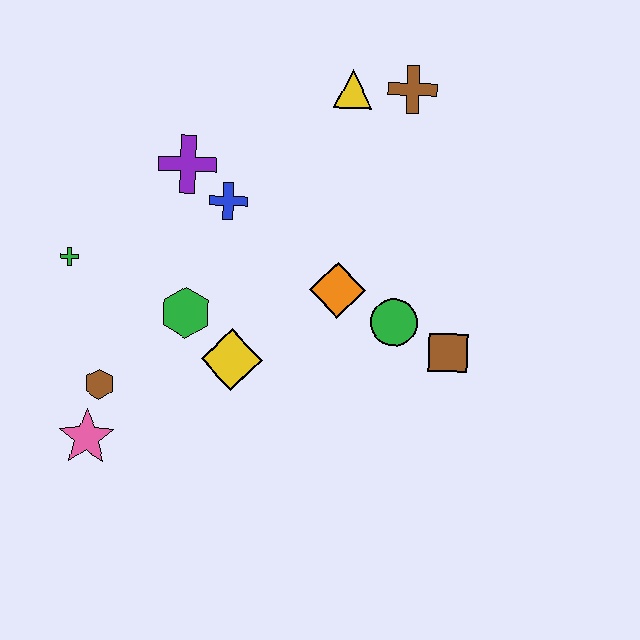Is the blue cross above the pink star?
Yes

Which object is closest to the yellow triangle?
The brown cross is closest to the yellow triangle.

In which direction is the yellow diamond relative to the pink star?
The yellow diamond is to the right of the pink star.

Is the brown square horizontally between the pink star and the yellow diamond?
No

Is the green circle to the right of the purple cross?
Yes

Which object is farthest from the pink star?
The brown cross is farthest from the pink star.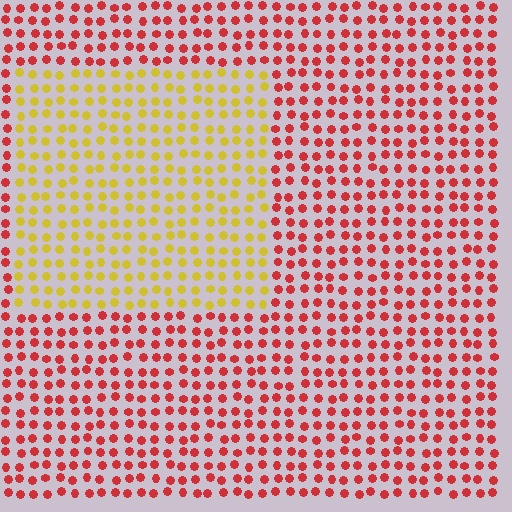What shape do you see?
I see a rectangle.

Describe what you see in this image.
The image is filled with small red elements in a uniform arrangement. A rectangle-shaped region is visible where the elements are tinted to a slightly different hue, forming a subtle color boundary.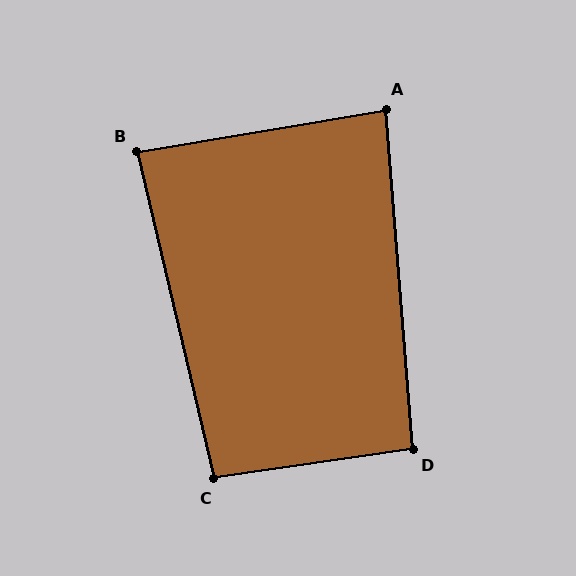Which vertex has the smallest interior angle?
A, at approximately 85 degrees.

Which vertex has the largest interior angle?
C, at approximately 95 degrees.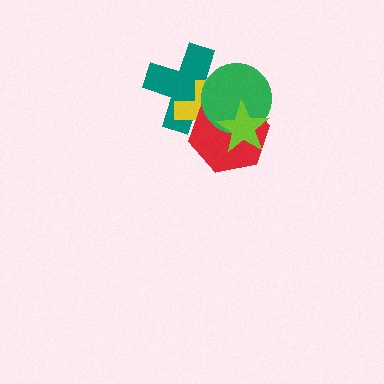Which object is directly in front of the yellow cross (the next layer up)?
The red hexagon is directly in front of the yellow cross.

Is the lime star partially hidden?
No, no other shape covers it.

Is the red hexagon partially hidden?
Yes, it is partially covered by another shape.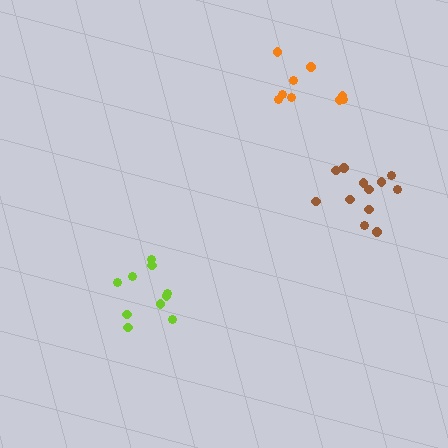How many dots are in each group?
Group 1: 9 dots, Group 2: 10 dots, Group 3: 12 dots (31 total).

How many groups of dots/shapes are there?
There are 3 groups.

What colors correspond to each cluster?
The clusters are colored: orange, lime, brown.